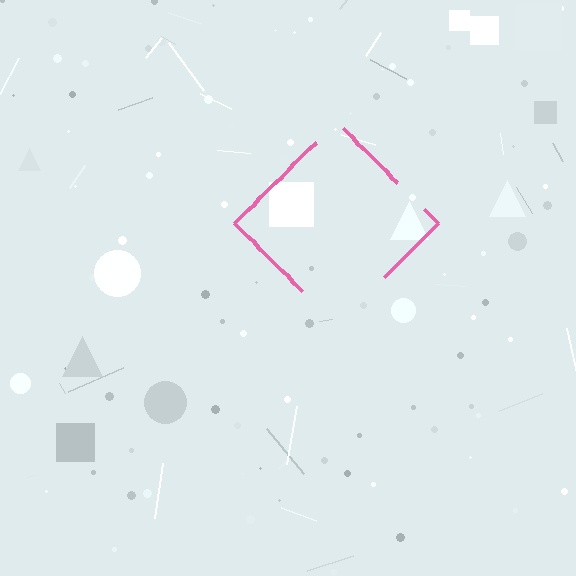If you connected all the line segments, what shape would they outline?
They would outline a diamond.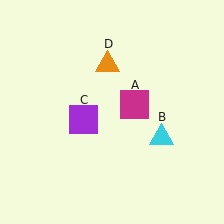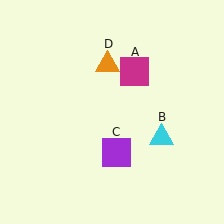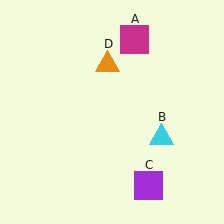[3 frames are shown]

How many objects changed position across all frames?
2 objects changed position: magenta square (object A), purple square (object C).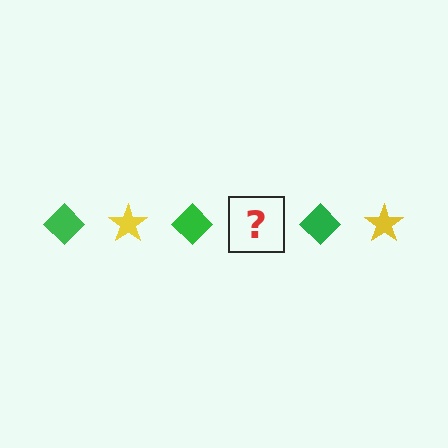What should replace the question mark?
The question mark should be replaced with a yellow star.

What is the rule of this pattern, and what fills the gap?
The rule is that the pattern alternates between green diamond and yellow star. The gap should be filled with a yellow star.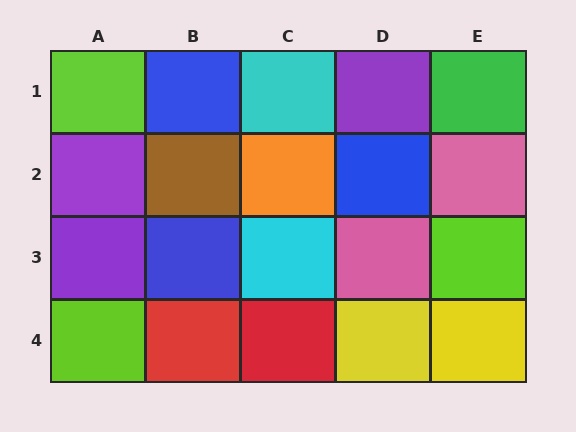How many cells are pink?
2 cells are pink.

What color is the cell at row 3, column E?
Lime.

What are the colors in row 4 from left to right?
Lime, red, red, yellow, yellow.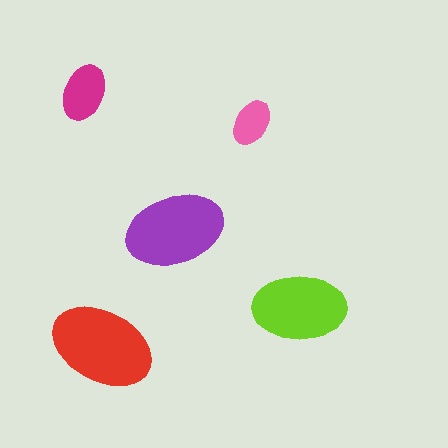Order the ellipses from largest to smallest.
the red one, the purple one, the lime one, the magenta one, the pink one.